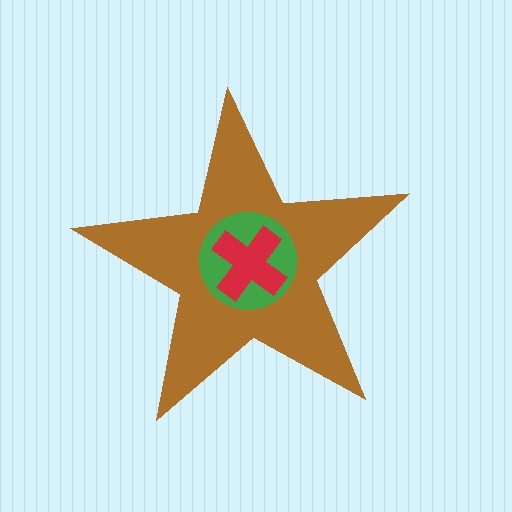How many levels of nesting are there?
3.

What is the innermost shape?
The red cross.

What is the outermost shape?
The brown star.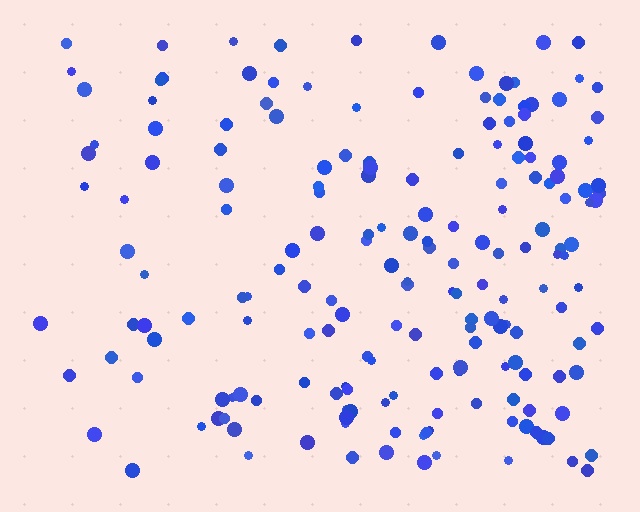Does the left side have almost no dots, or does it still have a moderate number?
Still a moderate number, just noticeably fewer than the right.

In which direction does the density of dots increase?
From left to right, with the right side densest.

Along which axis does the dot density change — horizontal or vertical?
Horizontal.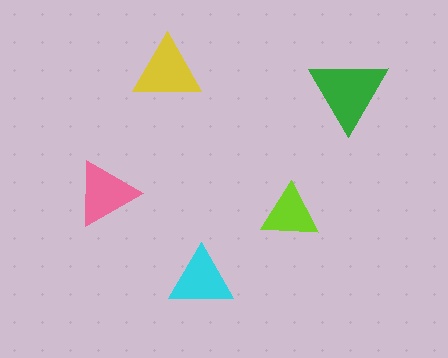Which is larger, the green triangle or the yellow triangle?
The green one.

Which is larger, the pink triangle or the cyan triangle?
The pink one.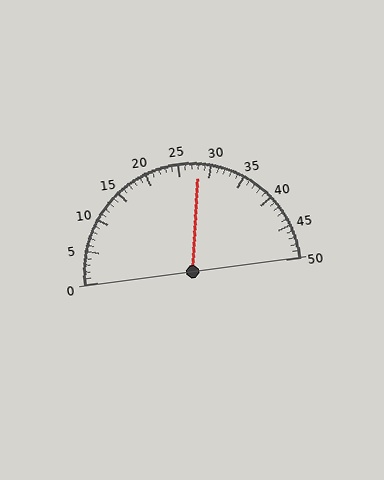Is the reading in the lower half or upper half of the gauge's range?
The reading is in the upper half of the range (0 to 50).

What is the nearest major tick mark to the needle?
The nearest major tick mark is 30.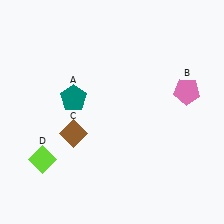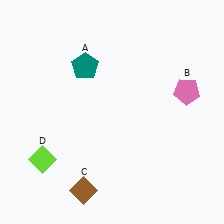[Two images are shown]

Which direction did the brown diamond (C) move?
The brown diamond (C) moved down.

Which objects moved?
The objects that moved are: the teal pentagon (A), the brown diamond (C).